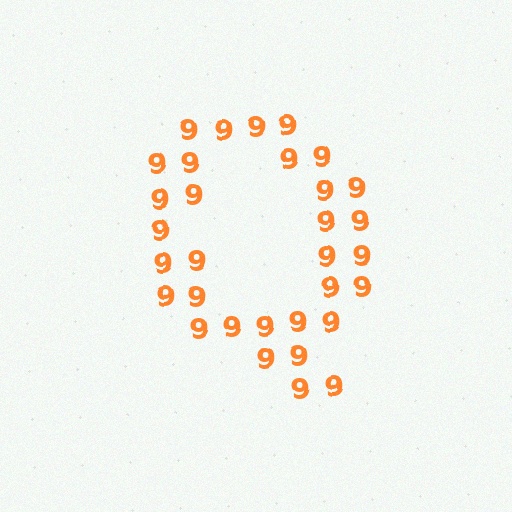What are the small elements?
The small elements are digit 9's.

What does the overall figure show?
The overall figure shows the letter Q.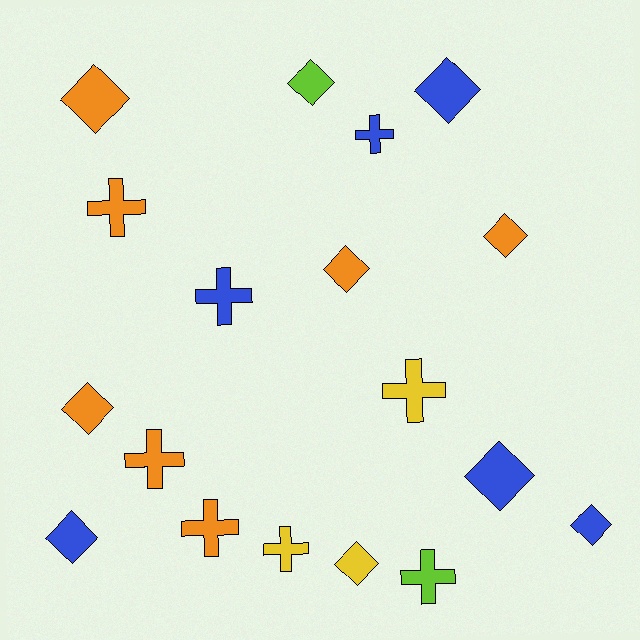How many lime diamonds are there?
There is 1 lime diamond.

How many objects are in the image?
There are 18 objects.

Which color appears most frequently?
Orange, with 7 objects.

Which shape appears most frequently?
Diamond, with 10 objects.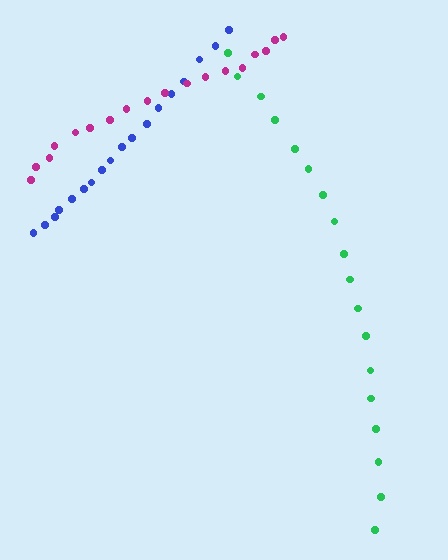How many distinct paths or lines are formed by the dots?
There are 3 distinct paths.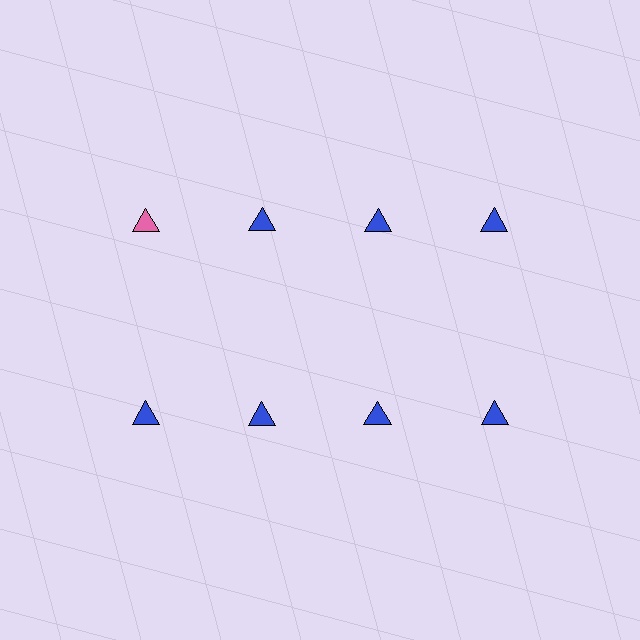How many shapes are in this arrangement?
There are 8 shapes arranged in a grid pattern.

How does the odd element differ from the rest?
It has a different color: pink instead of blue.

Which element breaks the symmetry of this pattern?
The pink triangle in the top row, leftmost column breaks the symmetry. All other shapes are blue triangles.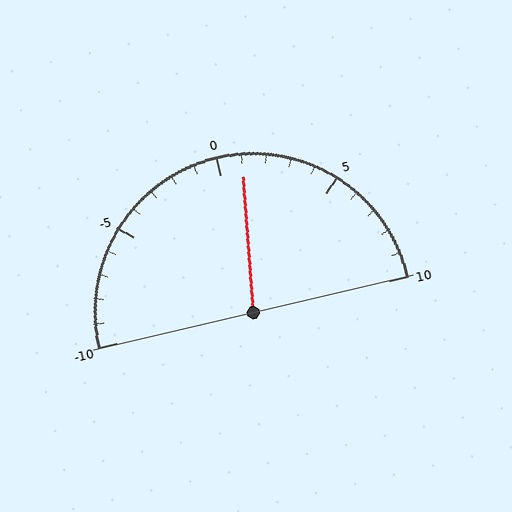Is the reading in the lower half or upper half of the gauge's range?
The reading is in the upper half of the range (-10 to 10).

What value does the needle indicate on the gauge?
The needle indicates approximately 1.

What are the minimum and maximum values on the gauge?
The gauge ranges from -10 to 10.